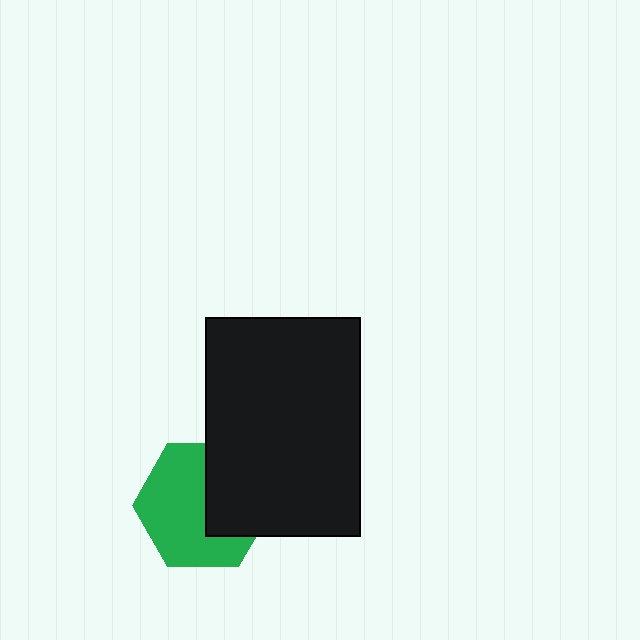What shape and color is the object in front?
The object in front is a black rectangle.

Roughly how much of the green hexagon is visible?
About half of it is visible (roughly 62%).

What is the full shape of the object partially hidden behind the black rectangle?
The partially hidden object is a green hexagon.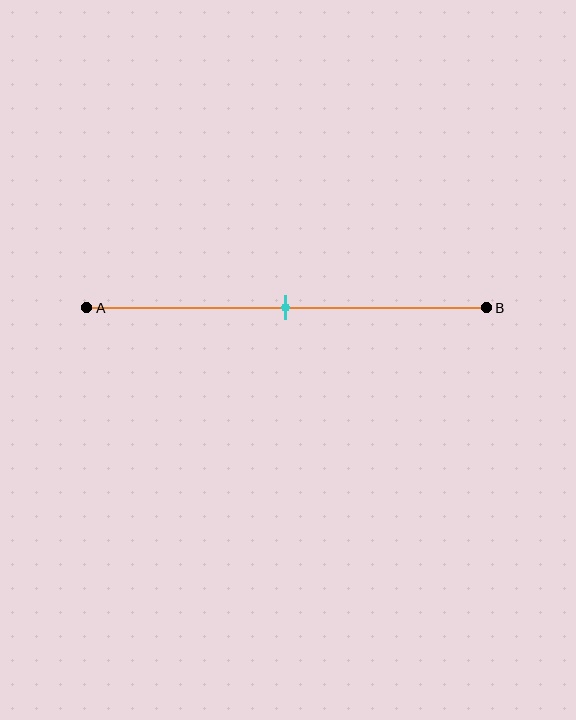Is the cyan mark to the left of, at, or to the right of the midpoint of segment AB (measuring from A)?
The cyan mark is approximately at the midpoint of segment AB.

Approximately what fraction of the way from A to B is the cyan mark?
The cyan mark is approximately 50% of the way from A to B.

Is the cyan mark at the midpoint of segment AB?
Yes, the mark is approximately at the midpoint.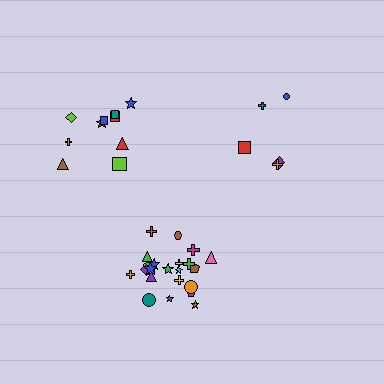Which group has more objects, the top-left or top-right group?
The top-left group.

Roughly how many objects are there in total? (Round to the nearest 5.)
Roughly 35 objects in total.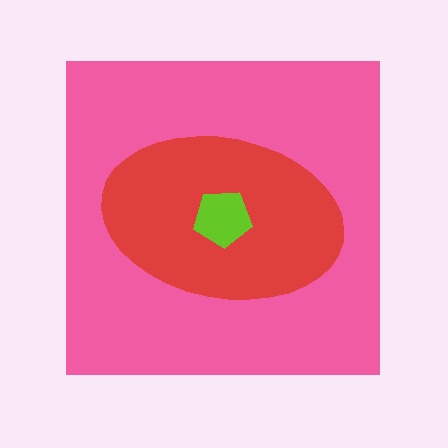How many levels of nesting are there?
3.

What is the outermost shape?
The pink square.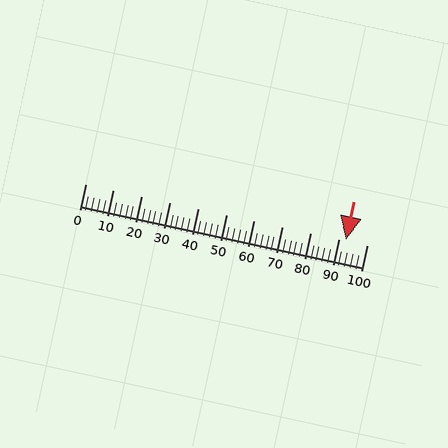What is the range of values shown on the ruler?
The ruler shows values from 0 to 100.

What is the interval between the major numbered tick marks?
The major tick marks are spaced 10 units apart.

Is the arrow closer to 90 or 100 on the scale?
The arrow is closer to 90.